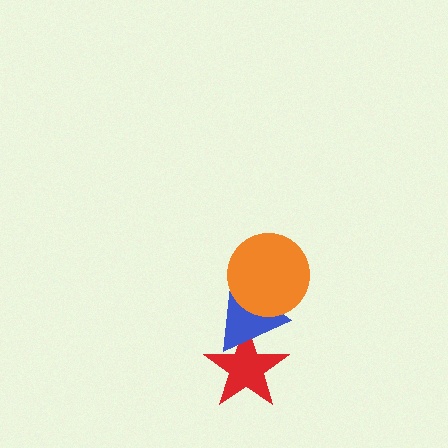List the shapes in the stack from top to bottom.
From top to bottom: the orange circle, the blue triangle, the red star.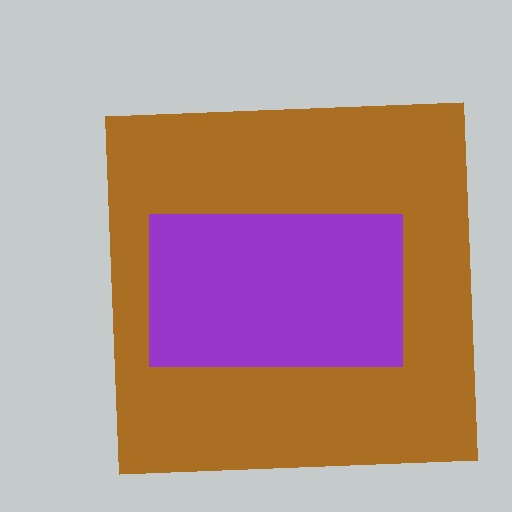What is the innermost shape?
The purple rectangle.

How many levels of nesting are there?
2.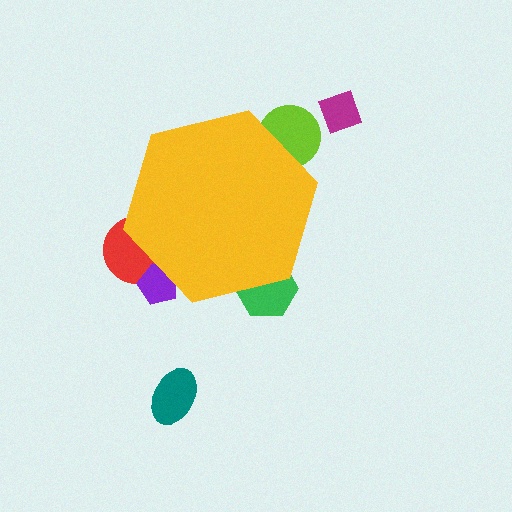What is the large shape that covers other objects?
A yellow hexagon.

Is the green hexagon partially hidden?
Yes, the green hexagon is partially hidden behind the yellow hexagon.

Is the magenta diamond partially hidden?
No, the magenta diamond is fully visible.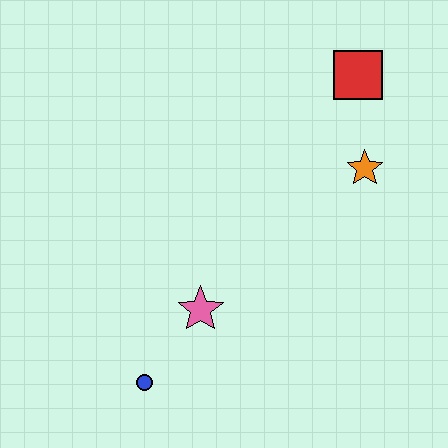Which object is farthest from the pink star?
The red square is farthest from the pink star.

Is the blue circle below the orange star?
Yes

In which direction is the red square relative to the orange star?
The red square is above the orange star.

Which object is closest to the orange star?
The red square is closest to the orange star.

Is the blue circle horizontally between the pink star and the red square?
No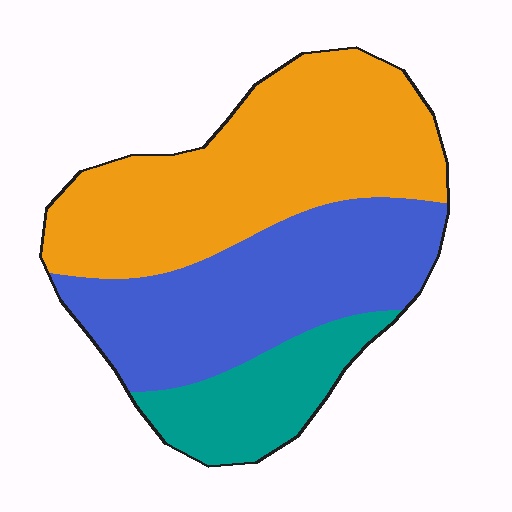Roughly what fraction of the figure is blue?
Blue takes up about three eighths (3/8) of the figure.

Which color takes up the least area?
Teal, at roughly 15%.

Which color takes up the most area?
Orange, at roughly 45%.